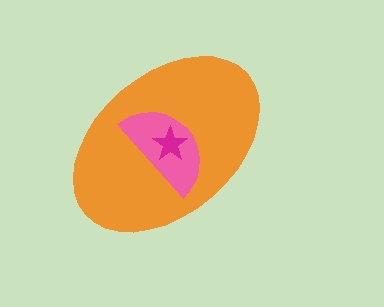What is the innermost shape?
The magenta star.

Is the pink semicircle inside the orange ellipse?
Yes.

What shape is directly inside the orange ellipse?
The pink semicircle.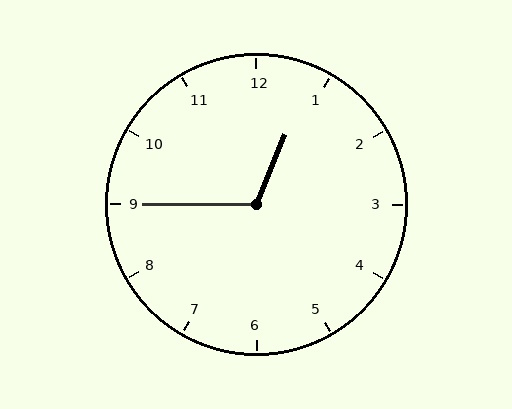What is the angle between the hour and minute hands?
Approximately 112 degrees.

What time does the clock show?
12:45.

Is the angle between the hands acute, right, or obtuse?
It is obtuse.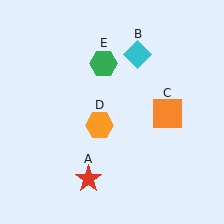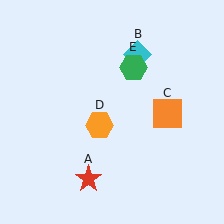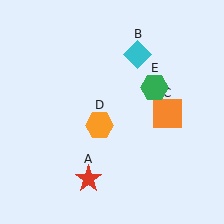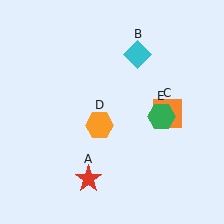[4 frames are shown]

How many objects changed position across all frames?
1 object changed position: green hexagon (object E).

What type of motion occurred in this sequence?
The green hexagon (object E) rotated clockwise around the center of the scene.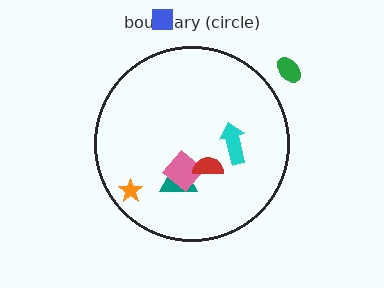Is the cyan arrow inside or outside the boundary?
Inside.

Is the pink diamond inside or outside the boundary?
Inside.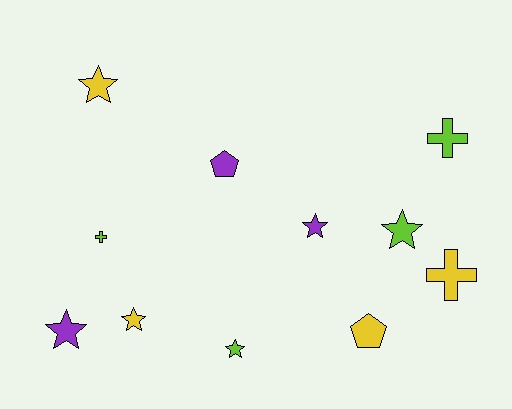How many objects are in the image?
There are 11 objects.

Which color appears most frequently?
Yellow, with 4 objects.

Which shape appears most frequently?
Star, with 6 objects.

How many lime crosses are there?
There are 2 lime crosses.